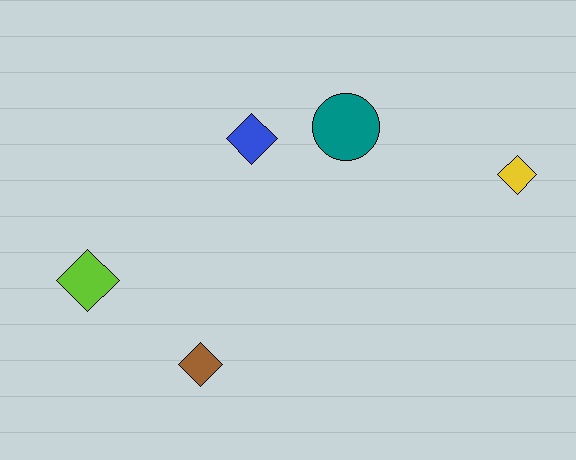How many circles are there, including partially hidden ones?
There is 1 circle.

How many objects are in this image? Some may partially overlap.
There are 5 objects.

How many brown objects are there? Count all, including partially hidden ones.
There is 1 brown object.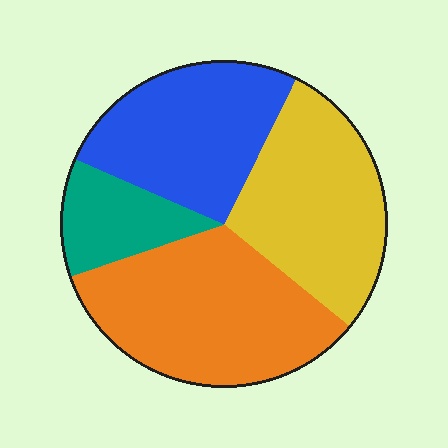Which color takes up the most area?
Orange, at roughly 35%.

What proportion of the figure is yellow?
Yellow takes up between a sixth and a third of the figure.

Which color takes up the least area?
Teal, at roughly 10%.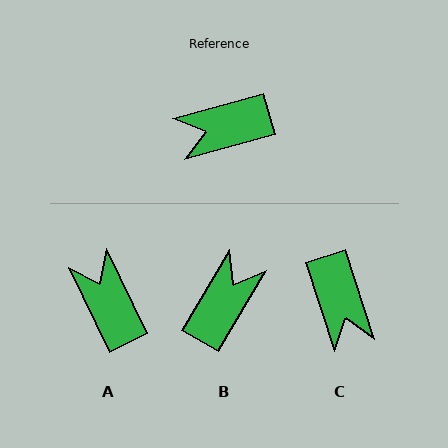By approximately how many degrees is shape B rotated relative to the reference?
Approximately 136 degrees clockwise.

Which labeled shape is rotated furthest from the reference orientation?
B, about 136 degrees away.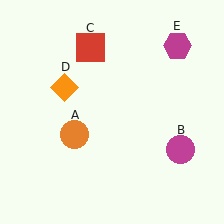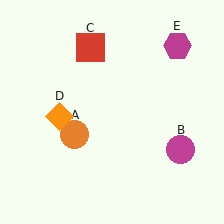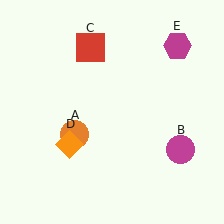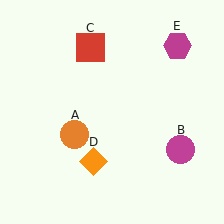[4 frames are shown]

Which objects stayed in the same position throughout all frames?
Orange circle (object A) and magenta circle (object B) and red square (object C) and magenta hexagon (object E) remained stationary.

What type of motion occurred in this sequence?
The orange diamond (object D) rotated counterclockwise around the center of the scene.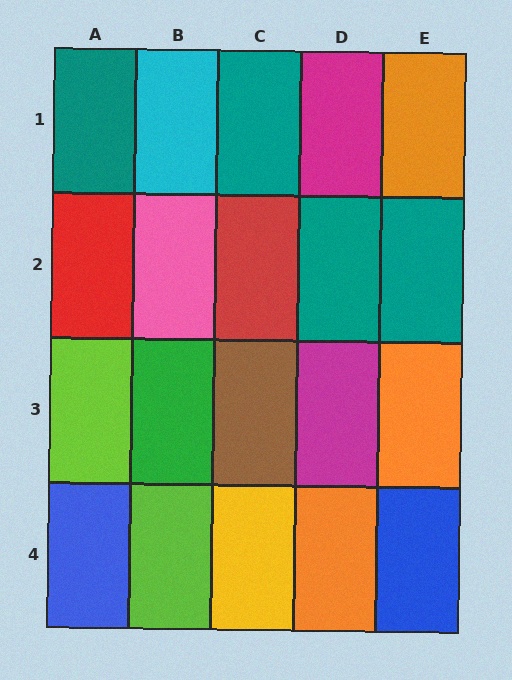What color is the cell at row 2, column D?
Teal.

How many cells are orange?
3 cells are orange.